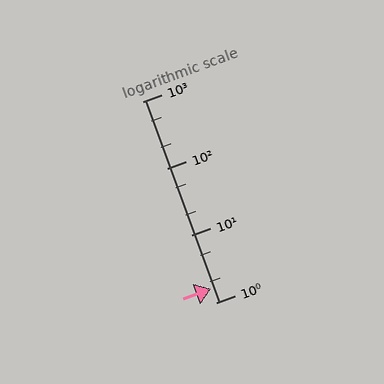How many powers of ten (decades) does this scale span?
The scale spans 3 decades, from 1 to 1000.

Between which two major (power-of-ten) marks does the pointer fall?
The pointer is between 1 and 10.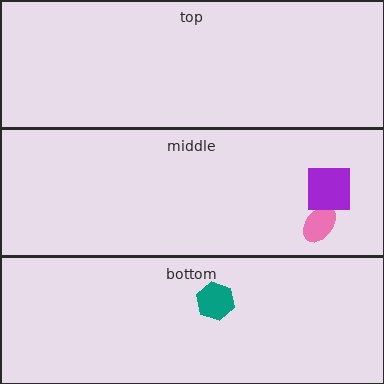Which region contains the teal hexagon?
The bottom region.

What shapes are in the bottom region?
The teal hexagon.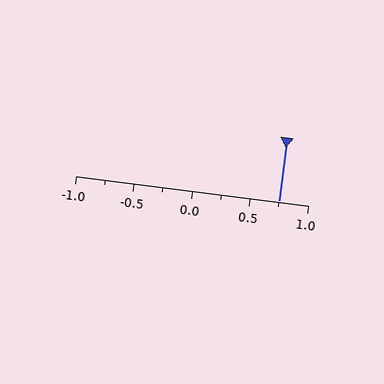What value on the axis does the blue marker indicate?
The marker indicates approximately 0.75.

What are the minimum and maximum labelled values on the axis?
The axis runs from -1.0 to 1.0.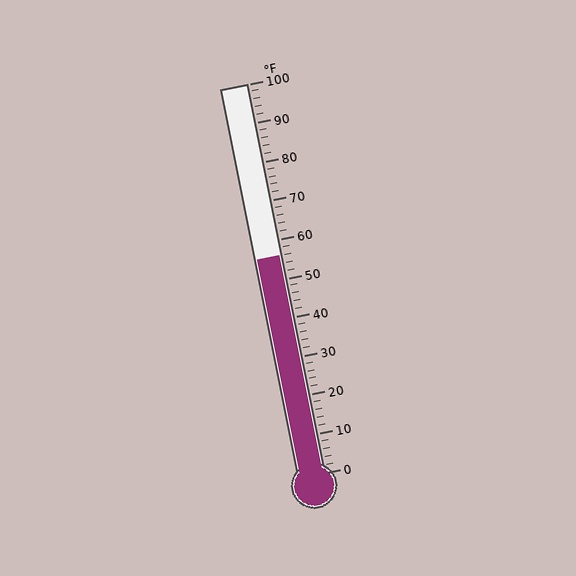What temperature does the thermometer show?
The thermometer shows approximately 56°F.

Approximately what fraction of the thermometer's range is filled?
The thermometer is filled to approximately 55% of its range.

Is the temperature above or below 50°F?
The temperature is above 50°F.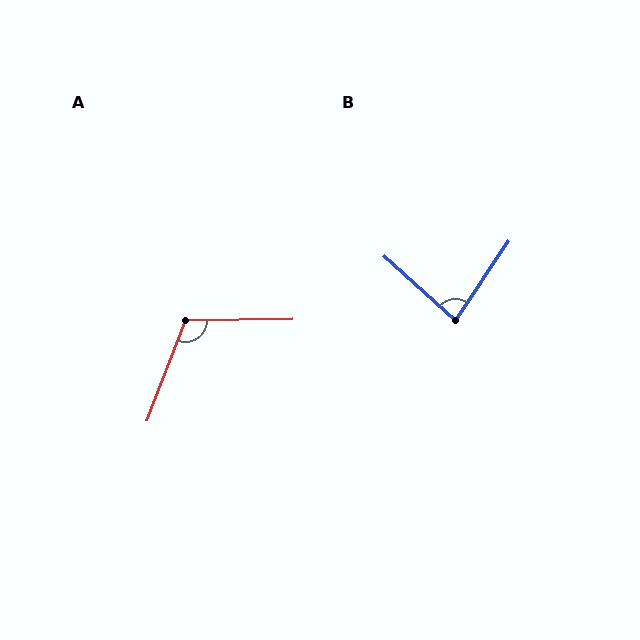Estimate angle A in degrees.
Approximately 112 degrees.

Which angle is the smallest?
B, at approximately 82 degrees.